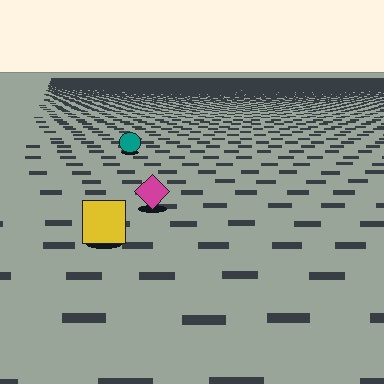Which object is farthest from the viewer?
The teal circle is farthest from the viewer. It appears smaller and the ground texture around it is denser.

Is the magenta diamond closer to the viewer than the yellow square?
No. The yellow square is closer — you can tell from the texture gradient: the ground texture is coarser near it.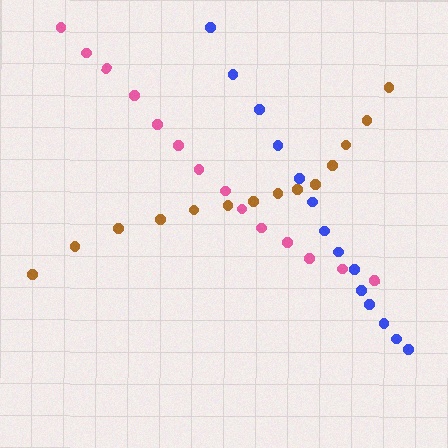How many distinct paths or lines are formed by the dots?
There are 3 distinct paths.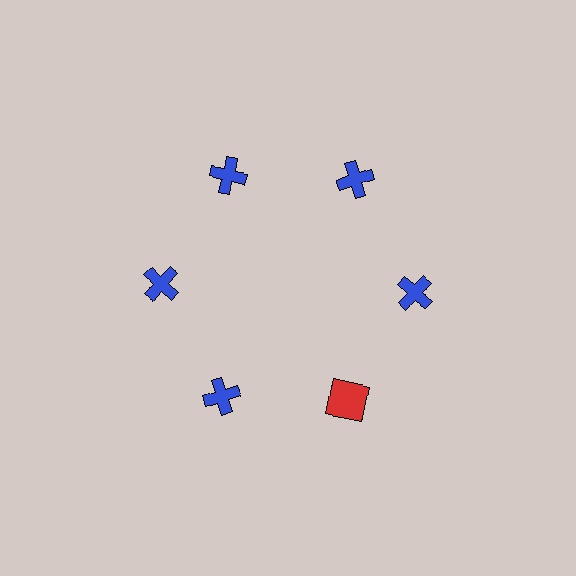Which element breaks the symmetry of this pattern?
The red square at roughly the 5 o'clock position breaks the symmetry. All other shapes are blue crosses.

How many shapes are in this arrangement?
There are 6 shapes arranged in a ring pattern.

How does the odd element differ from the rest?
It differs in both color (red instead of blue) and shape (square instead of cross).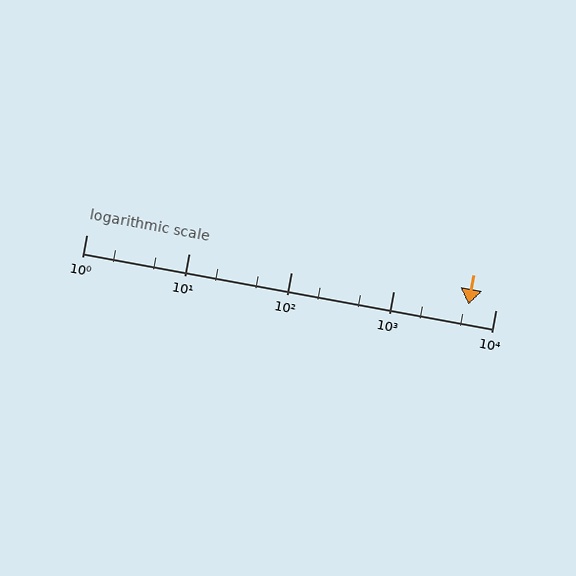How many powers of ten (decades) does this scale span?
The scale spans 4 decades, from 1 to 10000.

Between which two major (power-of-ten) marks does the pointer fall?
The pointer is between 1000 and 10000.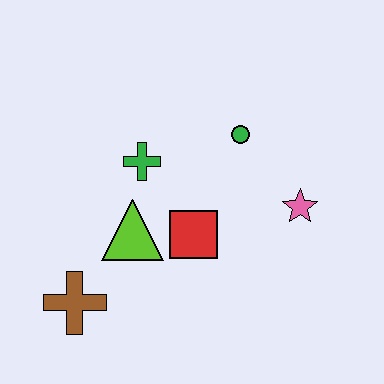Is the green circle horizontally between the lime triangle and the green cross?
No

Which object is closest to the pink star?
The green circle is closest to the pink star.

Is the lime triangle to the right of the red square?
No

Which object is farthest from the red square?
The brown cross is farthest from the red square.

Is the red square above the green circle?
No